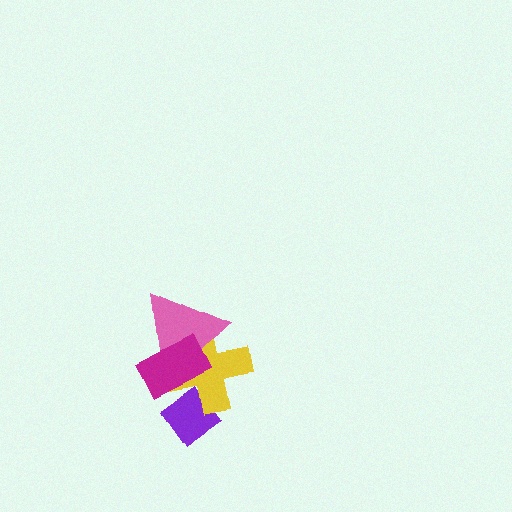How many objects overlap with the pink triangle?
2 objects overlap with the pink triangle.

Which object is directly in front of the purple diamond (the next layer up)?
The yellow cross is directly in front of the purple diamond.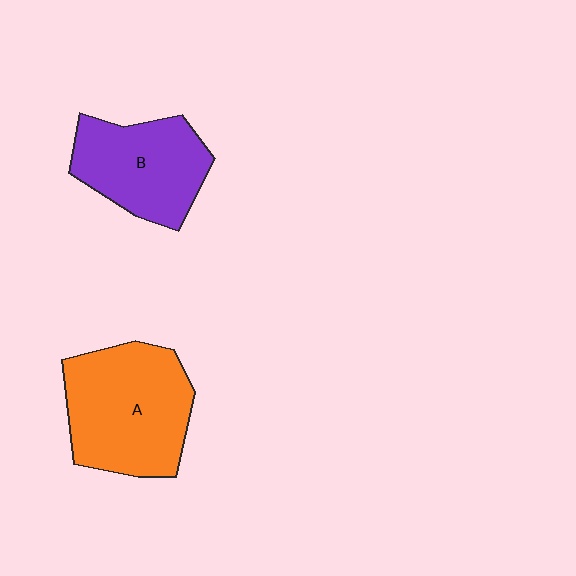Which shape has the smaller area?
Shape B (purple).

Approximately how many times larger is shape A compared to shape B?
Approximately 1.3 times.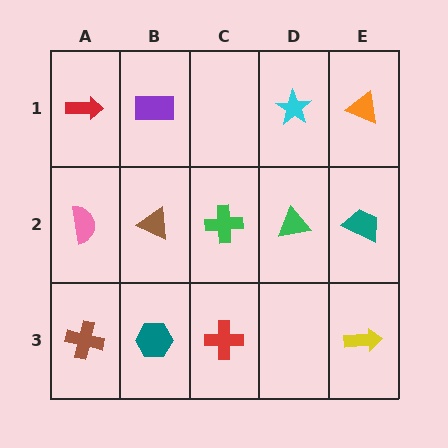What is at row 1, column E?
An orange triangle.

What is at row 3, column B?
A teal hexagon.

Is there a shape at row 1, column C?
No, that cell is empty.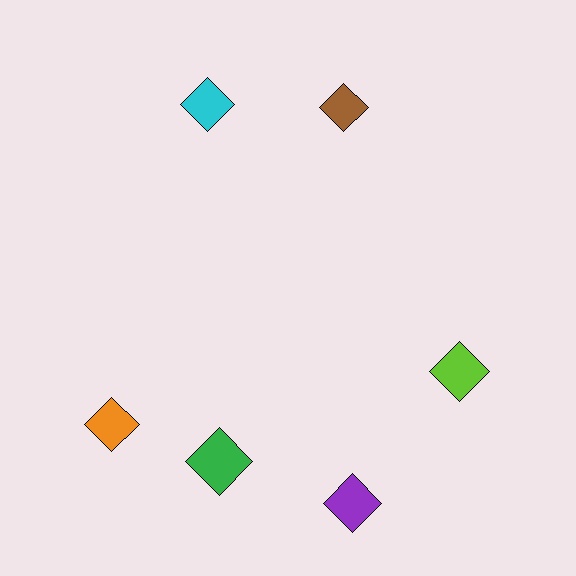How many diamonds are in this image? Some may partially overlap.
There are 6 diamonds.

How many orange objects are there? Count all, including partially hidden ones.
There is 1 orange object.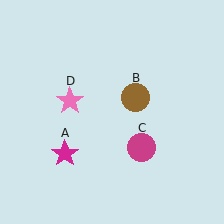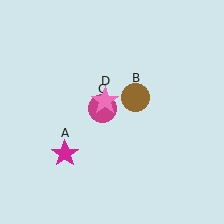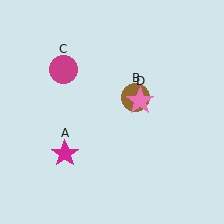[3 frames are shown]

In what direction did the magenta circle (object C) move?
The magenta circle (object C) moved up and to the left.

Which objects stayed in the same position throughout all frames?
Magenta star (object A) and brown circle (object B) remained stationary.